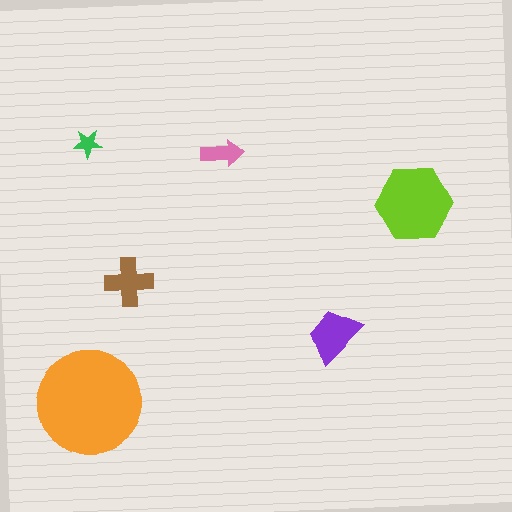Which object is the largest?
The orange circle.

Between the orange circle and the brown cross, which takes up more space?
The orange circle.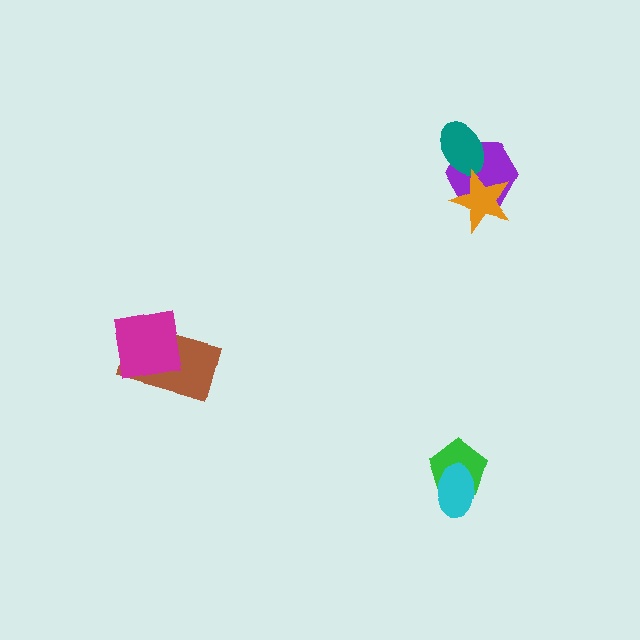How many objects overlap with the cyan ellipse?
1 object overlaps with the cyan ellipse.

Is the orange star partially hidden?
No, no other shape covers it.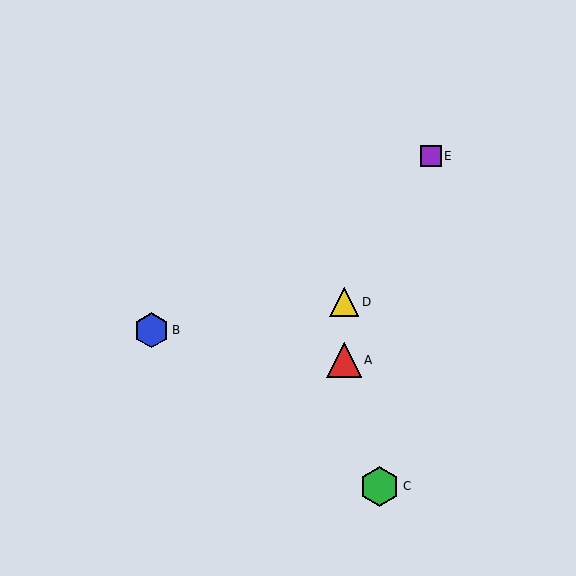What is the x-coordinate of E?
Object E is at x≈431.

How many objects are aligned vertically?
2 objects (A, D) are aligned vertically.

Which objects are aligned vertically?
Objects A, D are aligned vertically.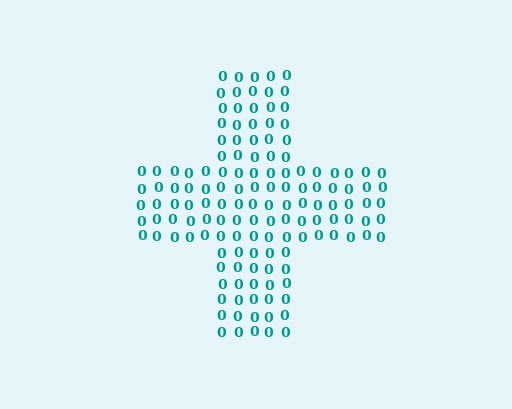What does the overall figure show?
The overall figure shows a cross.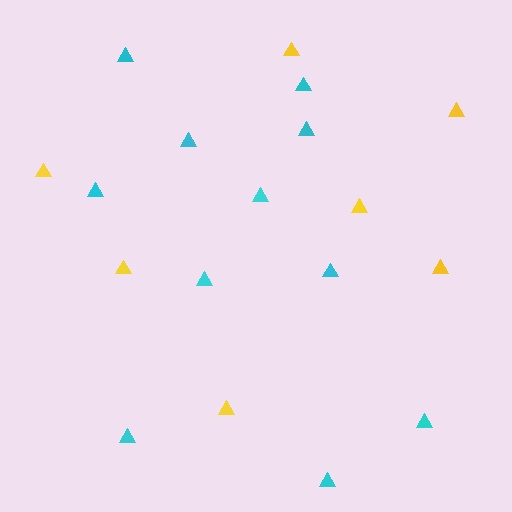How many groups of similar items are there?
There are 2 groups: one group of yellow triangles (7) and one group of cyan triangles (11).